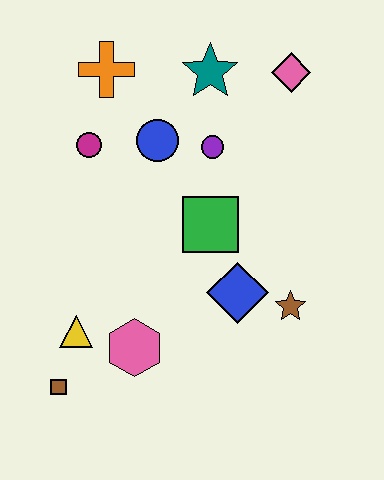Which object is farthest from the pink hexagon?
The pink diamond is farthest from the pink hexagon.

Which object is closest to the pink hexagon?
The yellow triangle is closest to the pink hexagon.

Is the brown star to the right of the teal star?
Yes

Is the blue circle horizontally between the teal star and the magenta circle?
Yes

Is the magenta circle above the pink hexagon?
Yes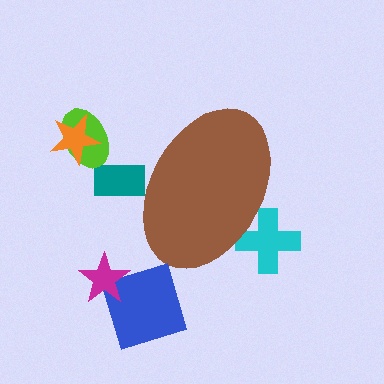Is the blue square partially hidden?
No, the blue square is fully visible.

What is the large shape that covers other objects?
A brown ellipse.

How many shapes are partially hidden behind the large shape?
2 shapes are partially hidden.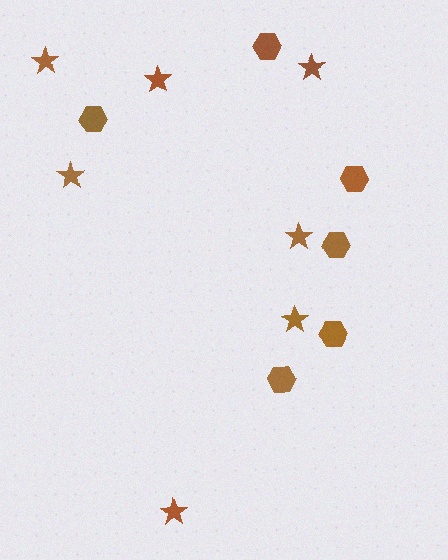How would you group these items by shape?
There are 2 groups: one group of stars (7) and one group of hexagons (6).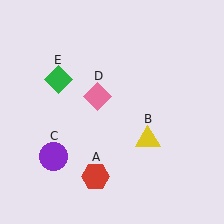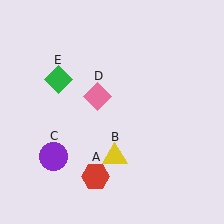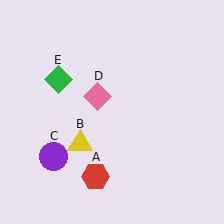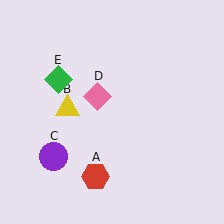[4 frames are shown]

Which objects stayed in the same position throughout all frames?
Red hexagon (object A) and purple circle (object C) and pink diamond (object D) and green diamond (object E) remained stationary.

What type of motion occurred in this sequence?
The yellow triangle (object B) rotated clockwise around the center of the scene.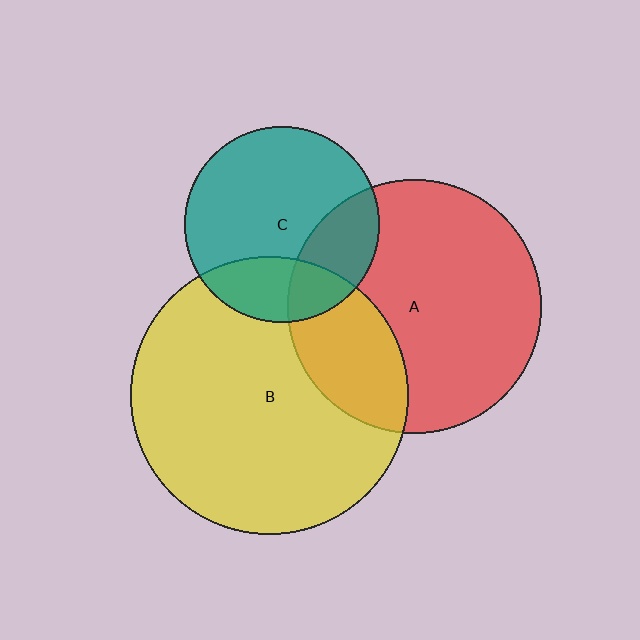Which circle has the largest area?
Circle B (yellow).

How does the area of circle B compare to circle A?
Approximately 1.2 times.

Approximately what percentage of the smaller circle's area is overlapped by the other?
Approximately 25%.